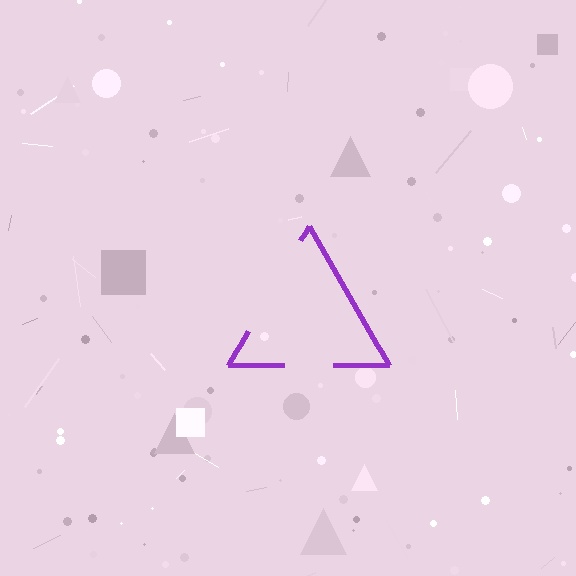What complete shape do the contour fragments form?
The contour fragments form a triangle.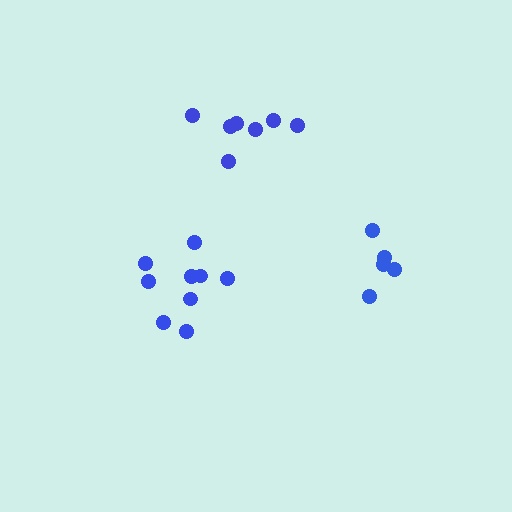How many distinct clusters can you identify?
There are 3 distinct clusters.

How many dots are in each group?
Group 1: 9 dots, Group 2: 7 dots, Group 3: 5 dots (21 total).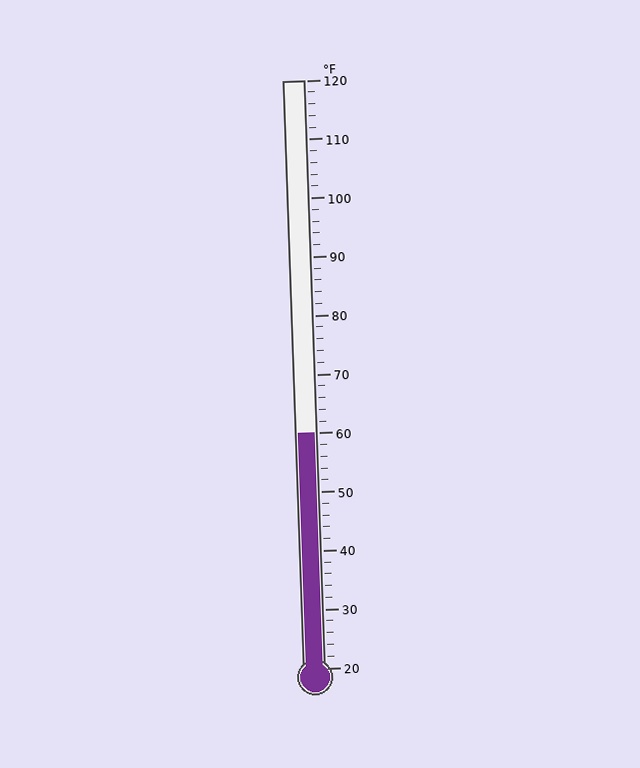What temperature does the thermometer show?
The thermometer shows approximately 60°F.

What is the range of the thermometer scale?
The thermometer scale ranges from 20°F to 120°F.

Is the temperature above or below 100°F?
The temperature is below 100°F.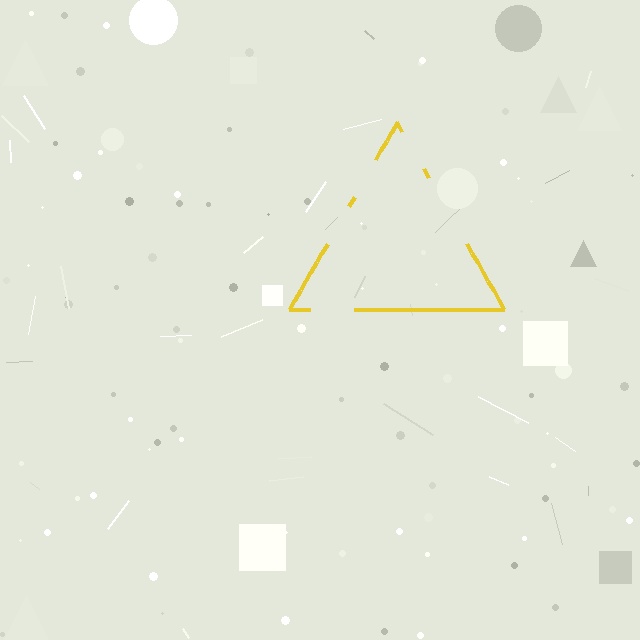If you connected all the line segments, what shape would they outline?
They would outline a triangle.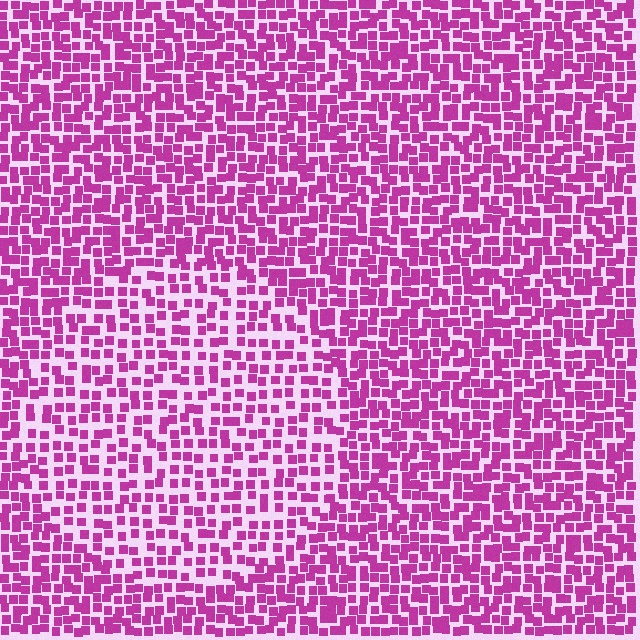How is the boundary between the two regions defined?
The boundary is defined by a change in element density (approximately 1.6x ratio). All elements are the same color, size, and shape.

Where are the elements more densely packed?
The elements are more densely packed outside the circle boundary.